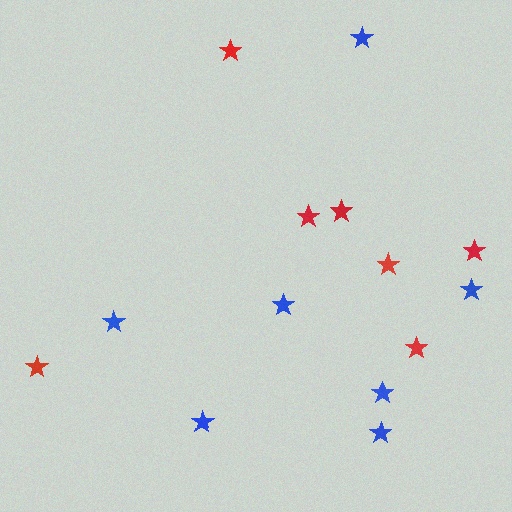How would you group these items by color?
There are 2 groups: one group of blue stars (7) and one group of red stars (7).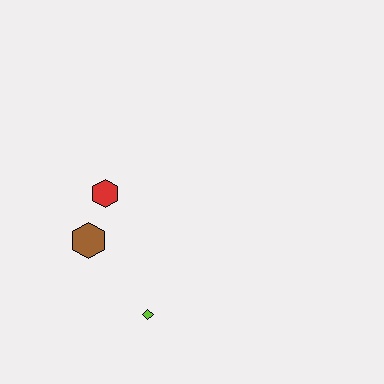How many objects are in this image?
There are 3 objects.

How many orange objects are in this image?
There are no orange objects.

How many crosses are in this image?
There are no crosses.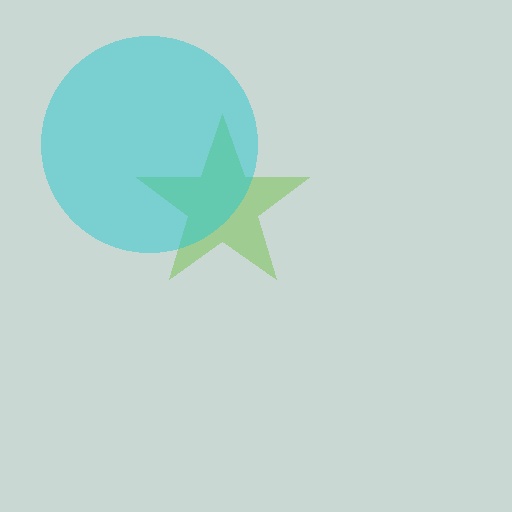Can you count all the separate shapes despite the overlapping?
Yes, there are 2 separate shapes.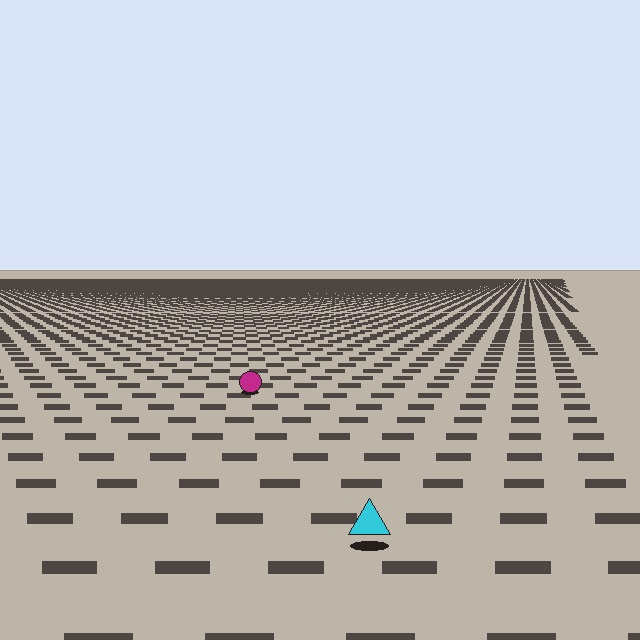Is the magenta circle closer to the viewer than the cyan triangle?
No. The cyan triangle is closer — you can tell from the texture gradient: the ground texture is coarser near it.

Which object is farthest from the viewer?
The magenta circle is farthest from the viewer. It appears smaller and the ground texture around it is denser.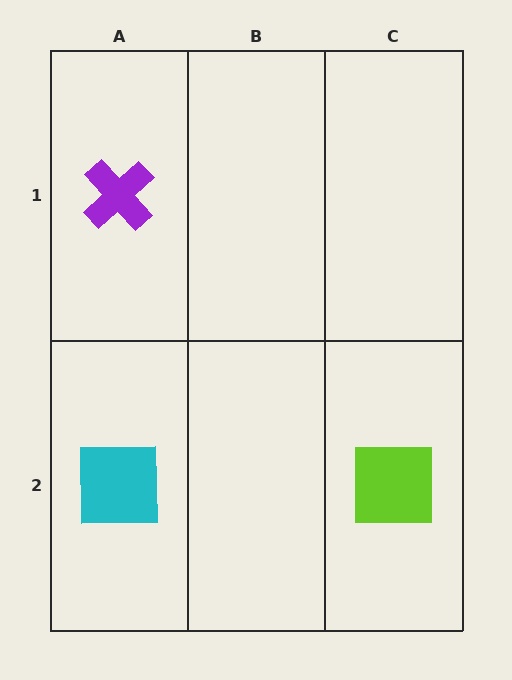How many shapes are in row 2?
2 shapes.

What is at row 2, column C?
A lime square.